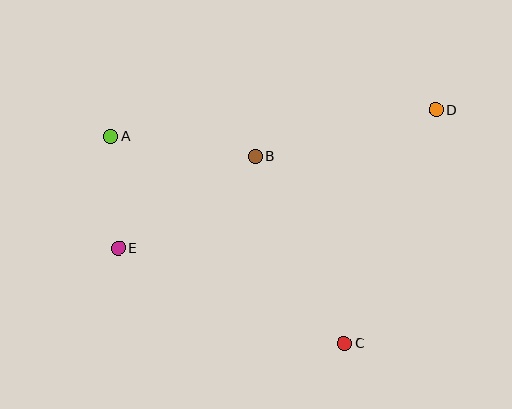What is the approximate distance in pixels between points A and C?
The distance between A and C is approximately 312 pixels.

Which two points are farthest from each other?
Points D and E are farthest from each other.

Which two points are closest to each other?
Points A and E are closest to each other.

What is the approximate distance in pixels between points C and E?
The distance between C and E is approximately 245 pixels.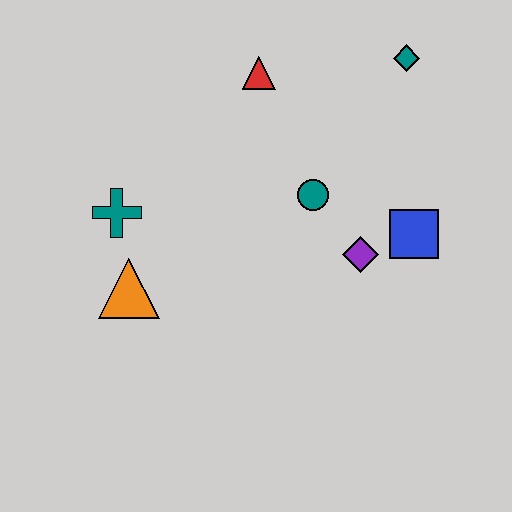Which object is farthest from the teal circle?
The orange triangle is farthest from the teal circle.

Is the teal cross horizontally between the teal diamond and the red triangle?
No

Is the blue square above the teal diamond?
No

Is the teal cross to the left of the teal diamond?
Yes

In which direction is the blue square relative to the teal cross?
The blue square is to the right of the teal cross.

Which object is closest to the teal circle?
The purple diamond is closest to the teal circle.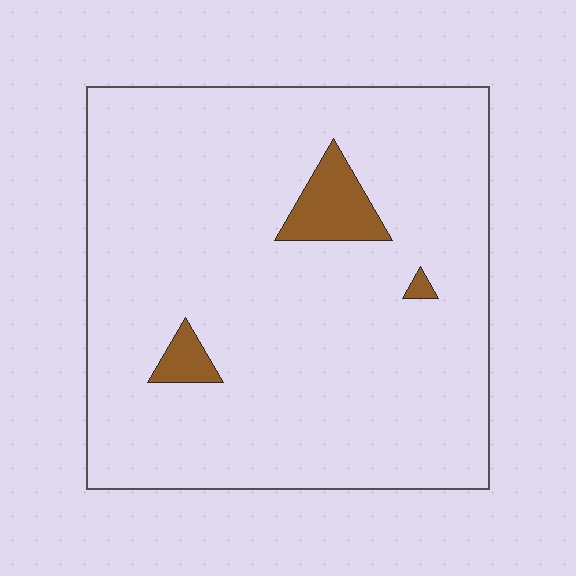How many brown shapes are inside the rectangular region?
3.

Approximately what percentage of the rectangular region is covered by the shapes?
Approximately 5%.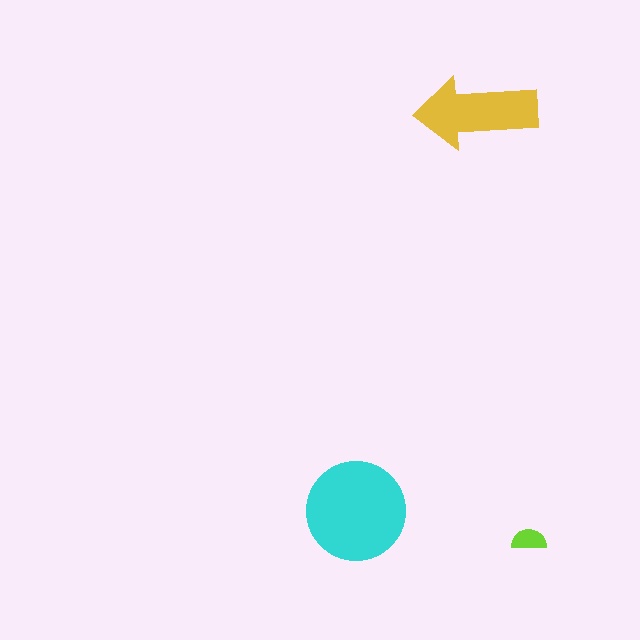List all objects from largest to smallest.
The cyan circle, the yellow arrow, the lime semicircle.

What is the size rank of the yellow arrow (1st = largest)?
2nd.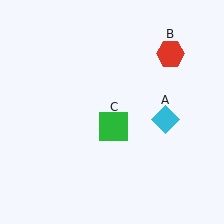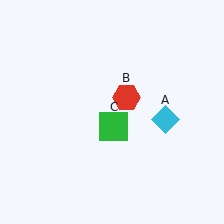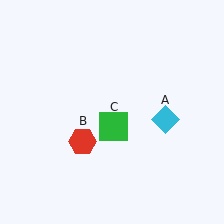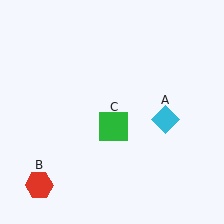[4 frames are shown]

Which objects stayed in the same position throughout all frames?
Cyan diamond (object A) and green square (object C) remained stationary.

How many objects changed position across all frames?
1 object changed position: red hexagon (object B).